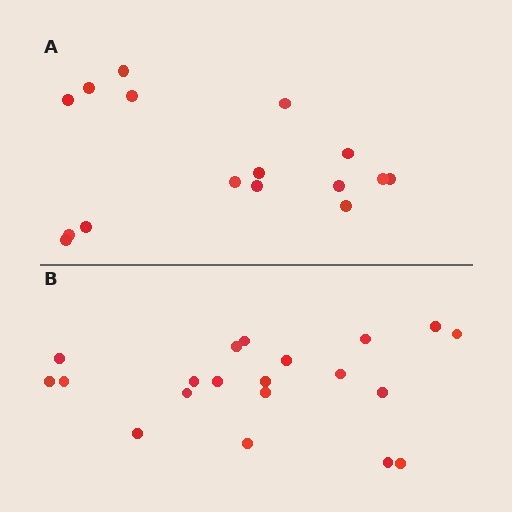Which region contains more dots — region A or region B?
Region B (the bottom region) has more dots.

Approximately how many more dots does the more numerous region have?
Region B has about 4 more dots than region A.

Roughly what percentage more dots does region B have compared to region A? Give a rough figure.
About 25% more.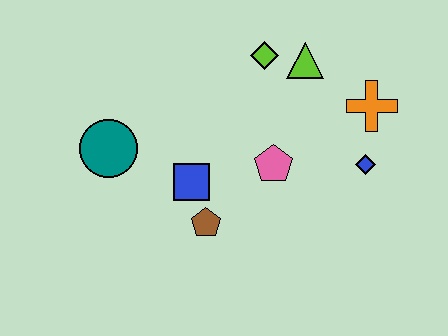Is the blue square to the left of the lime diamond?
Yes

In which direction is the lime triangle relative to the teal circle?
The lime triangle is to the right of the teal circle.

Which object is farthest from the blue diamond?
The teal circle is farthest from the blue diamond.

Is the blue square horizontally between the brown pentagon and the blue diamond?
No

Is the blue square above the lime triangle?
No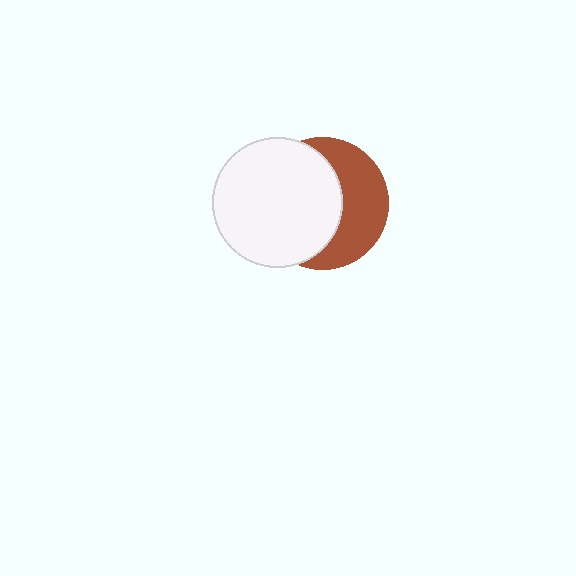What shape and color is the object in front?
The object in front is a white circle.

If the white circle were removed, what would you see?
You would see the complete brown circle.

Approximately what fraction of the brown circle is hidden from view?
Roughly 57% of the brown circle is hidden behind the white circle.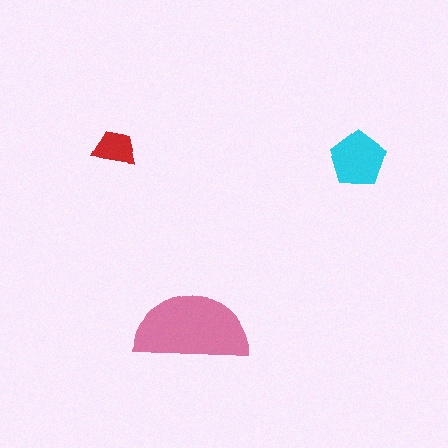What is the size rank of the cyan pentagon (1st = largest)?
2nd.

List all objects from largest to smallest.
The pink semicircle, the cyan pentagon, the red trapezoid.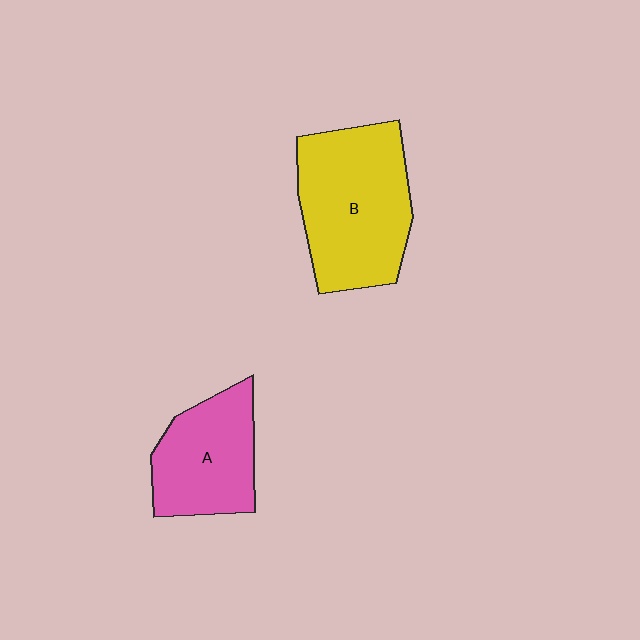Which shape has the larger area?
Shape B (yellow).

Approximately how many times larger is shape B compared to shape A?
Approximately 1.5 times.